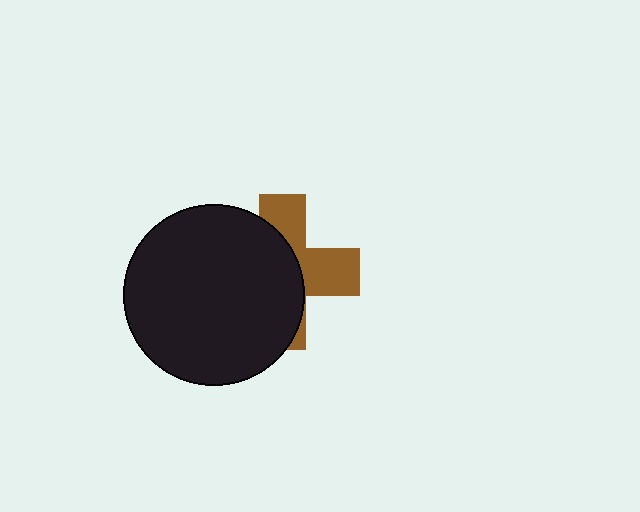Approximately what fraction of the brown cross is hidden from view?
Roughly 59% of the brown cross is hidden behind the black circle.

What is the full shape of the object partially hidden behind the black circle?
The partially hidden object is a brown cross.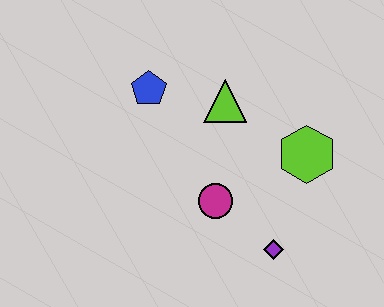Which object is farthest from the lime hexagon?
The blue pentagon is farthest from the lime hexagon.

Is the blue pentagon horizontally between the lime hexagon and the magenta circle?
No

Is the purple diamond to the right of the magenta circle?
Yes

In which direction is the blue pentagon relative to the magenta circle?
The blue pentagon is above the magenta circle.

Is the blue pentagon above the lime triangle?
Yes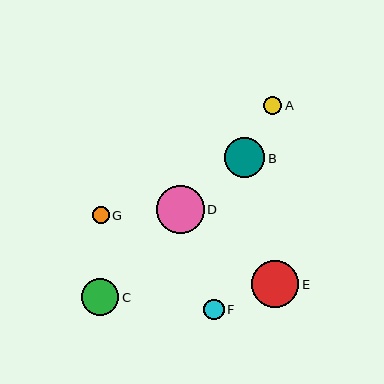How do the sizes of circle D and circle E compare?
Circle D and circle E are approximately the same size.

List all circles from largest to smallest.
From largest to smallest: D, E, B, C, F, A, G.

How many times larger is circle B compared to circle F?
Circle B is approximately 1.9 times the size of circle F.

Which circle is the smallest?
Circle G is the smallest with a size of approximately 17 pixels.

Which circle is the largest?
Circle D is the largest with a size of approximately 48 pixels.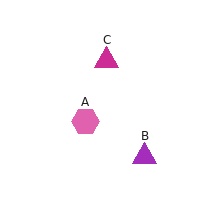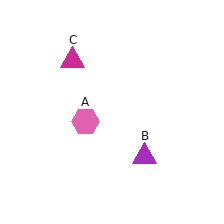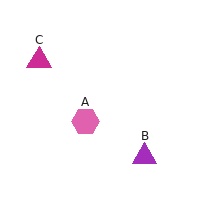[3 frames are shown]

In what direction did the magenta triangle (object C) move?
The magenta triangle (object C) moved left.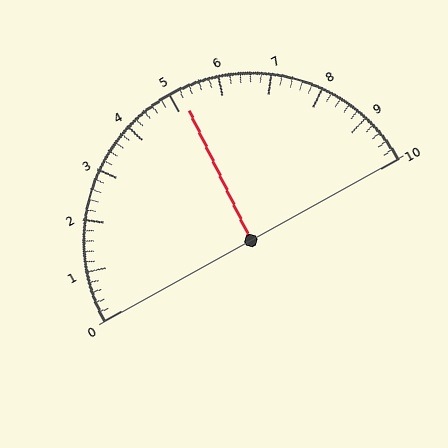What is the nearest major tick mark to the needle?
The nearest major tick mark is 5.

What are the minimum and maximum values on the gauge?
The gauge ranges from 0 to 10.